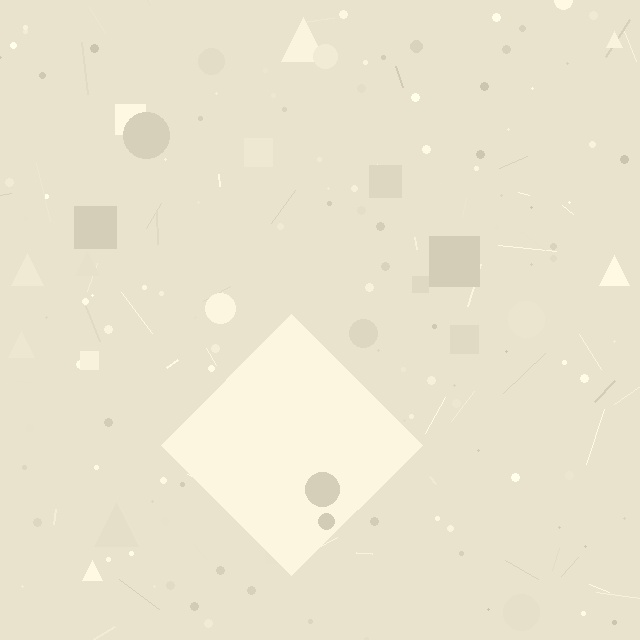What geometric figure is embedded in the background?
A diamond is embedded in the background.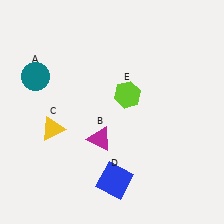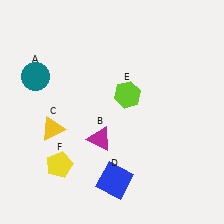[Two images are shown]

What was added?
A yellow pentagon (F) was added in Image 2.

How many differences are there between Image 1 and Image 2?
There is 1 difference between the two images.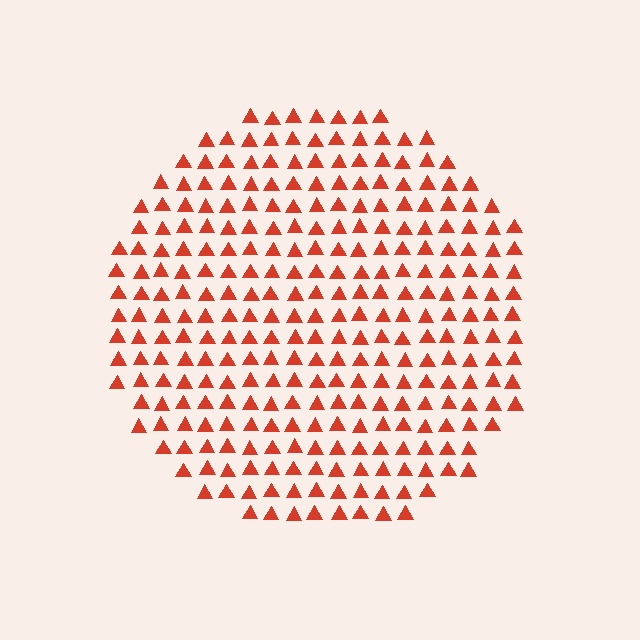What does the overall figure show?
The overall figure shows a circle.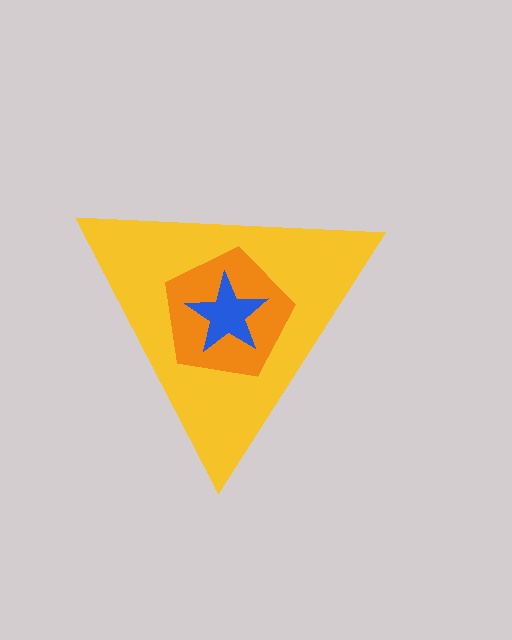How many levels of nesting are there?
3.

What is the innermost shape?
The blue star.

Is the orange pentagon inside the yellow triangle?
Yes.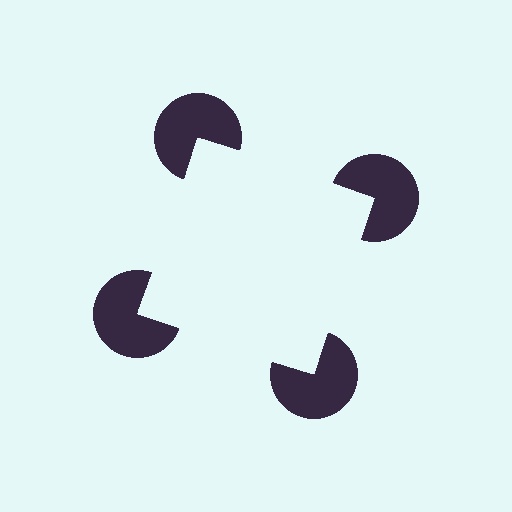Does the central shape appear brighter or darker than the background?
It typically appears slightly brighter than the background, even though no actual brightness change is drawn.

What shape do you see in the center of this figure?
An illusory square — its edges are inferred from the aligned wedge cuts in the pac-man discs, not physically drawn.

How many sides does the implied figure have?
4 sides.